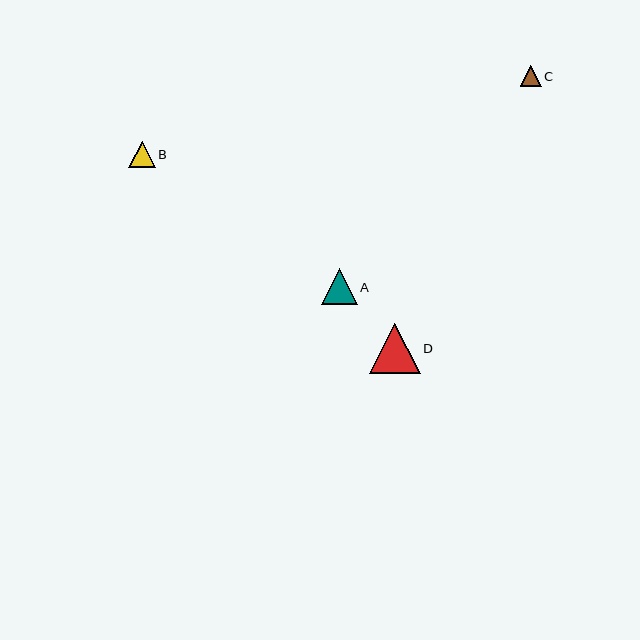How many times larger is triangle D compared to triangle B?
Triangle D is approximately 1.9 times the size of triangle B.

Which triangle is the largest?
Triangle D is the largest with a size of approximately 51 pixels.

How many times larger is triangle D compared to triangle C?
Triangle D is approximately 2.4 times the size of triangle C.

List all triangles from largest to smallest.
From largest to smallest: D, A, B, C.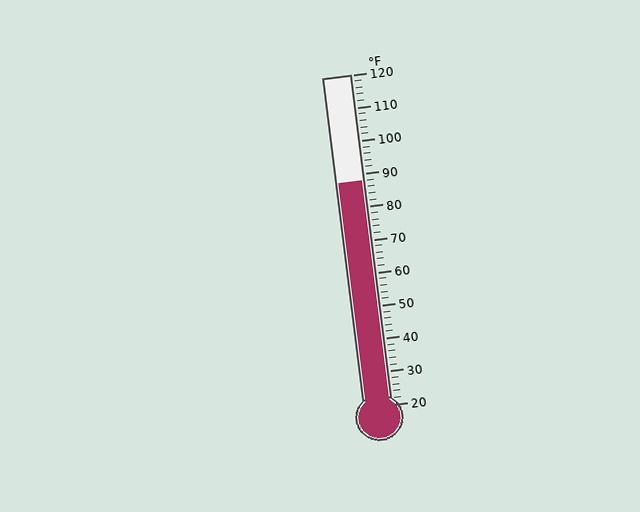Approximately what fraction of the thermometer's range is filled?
The thermometer is filled to approximately 70% of its range.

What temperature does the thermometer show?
The thermometer shows approximately 88°F.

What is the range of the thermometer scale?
The thermometer scale ranges from 20°F to 120°F.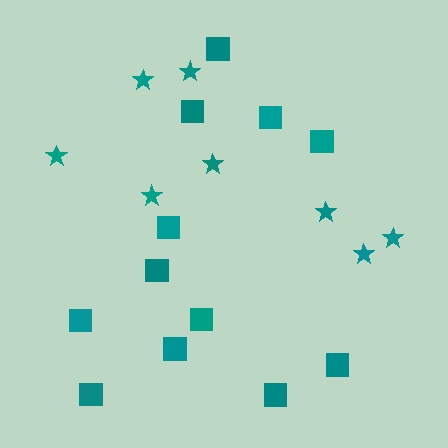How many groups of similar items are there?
There are 2 groups: one group of squares (12) and one group of stars (8).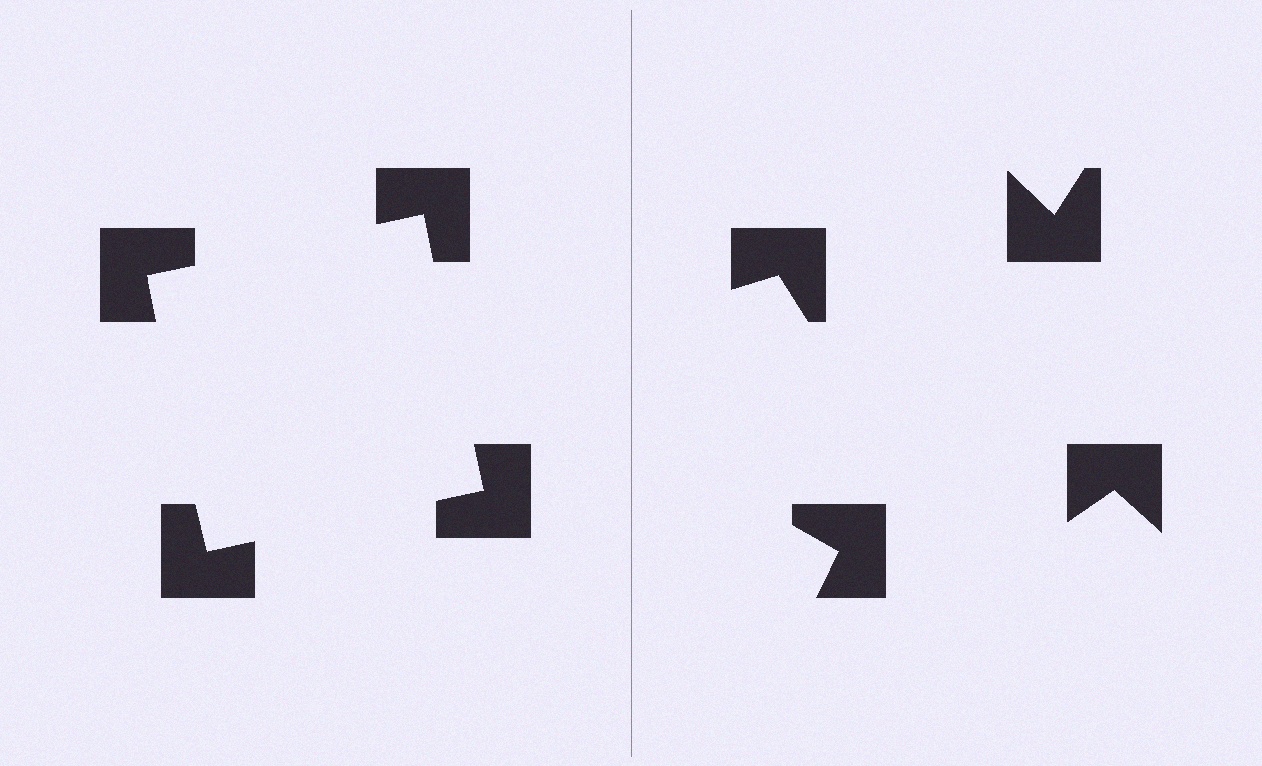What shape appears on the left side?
An illusory square.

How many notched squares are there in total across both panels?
8 — 4 on each side.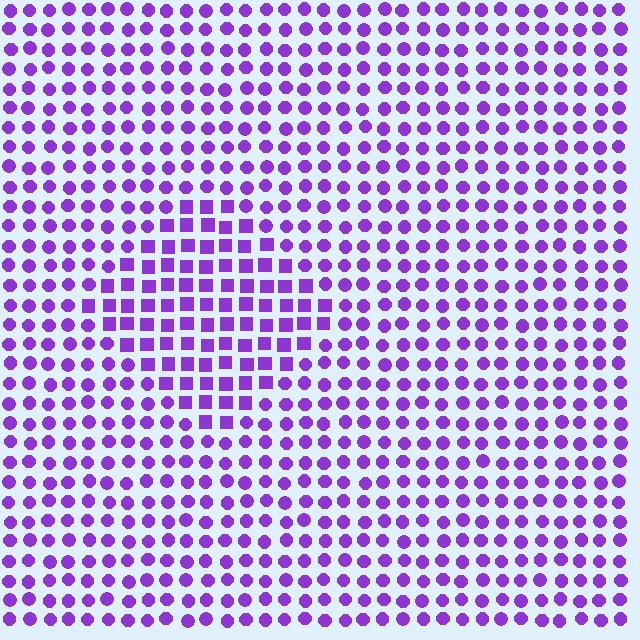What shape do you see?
I see a diamond.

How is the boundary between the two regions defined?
The boundary is defined by a change in element shape: squares inside vs. circles outside. All elements share the same color and spacing.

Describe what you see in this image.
The image is filled with small purple elements arranged in a uniform grid. A diamond-shaped region contains squares, while the surrounding area contains circles. The boundary is defined purely by the change in element shape.